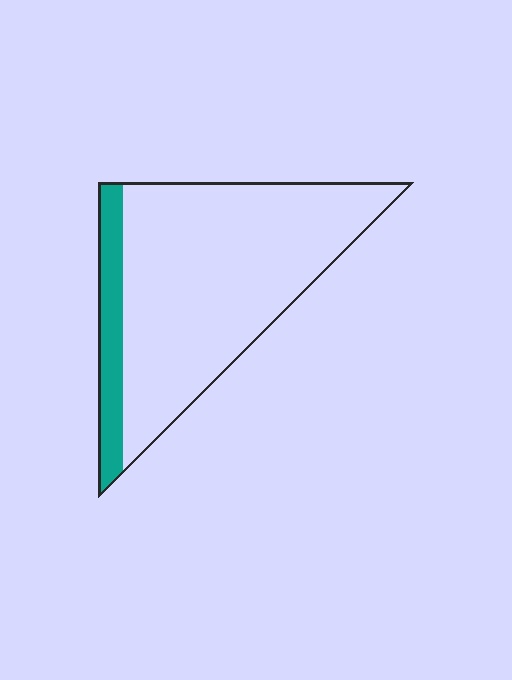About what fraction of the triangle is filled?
About one sixth (1/6).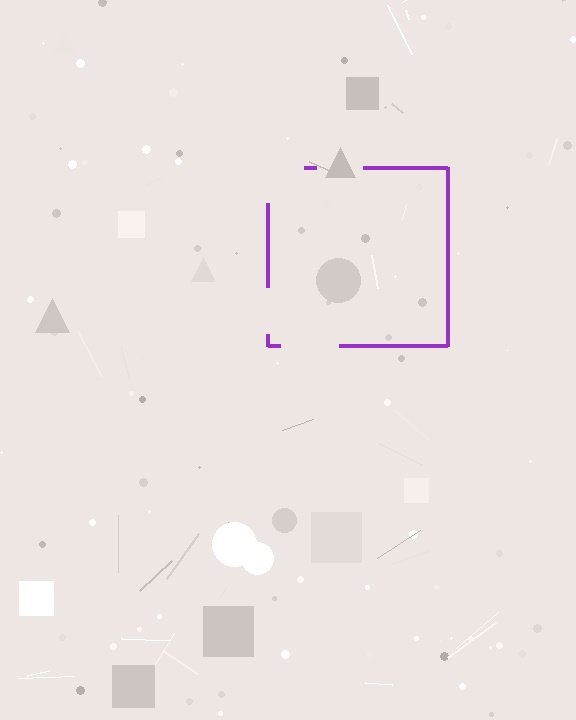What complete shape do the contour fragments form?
The contour fragments form a square.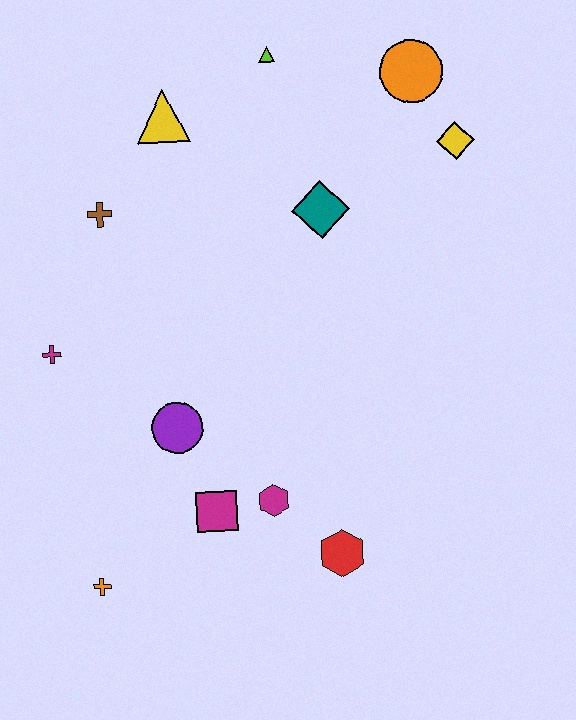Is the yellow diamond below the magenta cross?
No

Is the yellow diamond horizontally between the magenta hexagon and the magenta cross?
No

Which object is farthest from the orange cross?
The orange circle is farthest from the orange cross.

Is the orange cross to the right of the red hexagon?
No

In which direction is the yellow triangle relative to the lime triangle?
The yellow triangle is to the left of the lime triangle.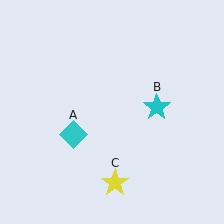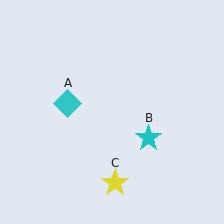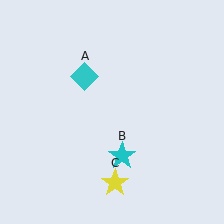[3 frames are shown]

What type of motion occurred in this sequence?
The cyan diamond (object A), cyan star (object B) rotated clockwise around the center of the scene.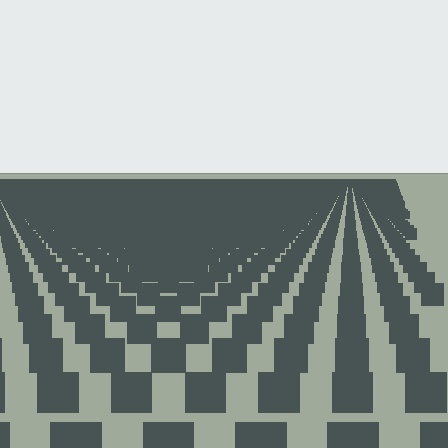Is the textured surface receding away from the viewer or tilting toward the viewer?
The surface is receding away from the viewer. Texture elements get smaller and denser toward the top.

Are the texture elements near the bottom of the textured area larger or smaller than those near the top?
Larger. Near the bottom, elements are closer to the viewer and appear at a bigger on-screen size.